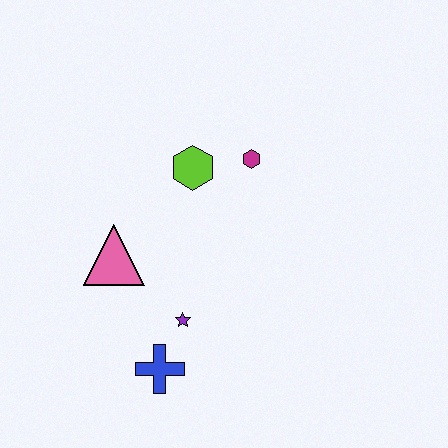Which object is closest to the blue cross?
The purple star is closest to the blue cross.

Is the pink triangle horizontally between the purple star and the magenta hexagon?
No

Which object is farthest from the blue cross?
The magenta hexagon is farthest from the blue cross.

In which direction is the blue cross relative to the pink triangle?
The blue cross is below the pink triangle.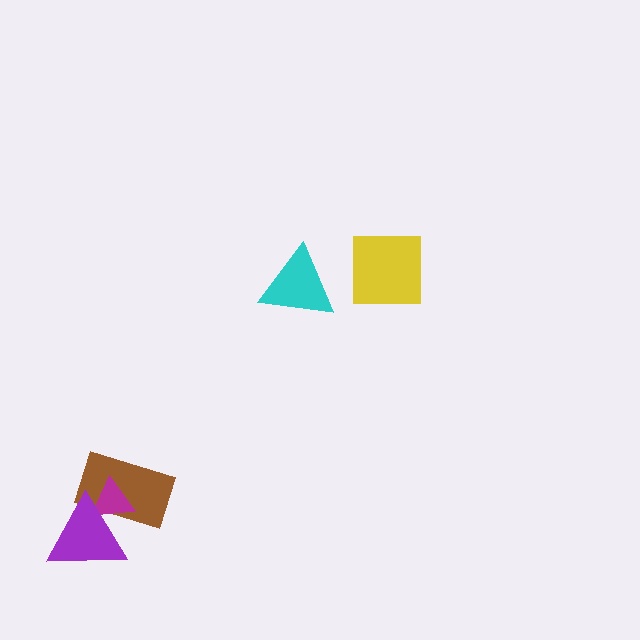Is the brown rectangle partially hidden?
Yes, it is partially covered by another shape.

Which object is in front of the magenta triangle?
The purple triangle is in front of the magenta triangle.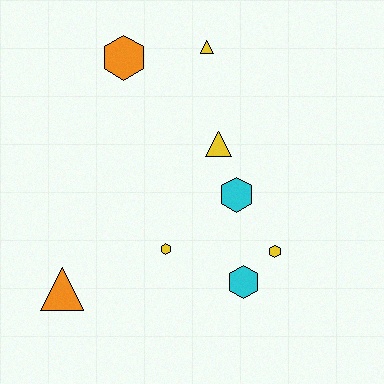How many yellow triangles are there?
There are 2 yellow triangles.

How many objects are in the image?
There are 8 objects.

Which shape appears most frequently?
Hexagon, with 5 objects.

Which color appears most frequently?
Yellow, with 4 objects.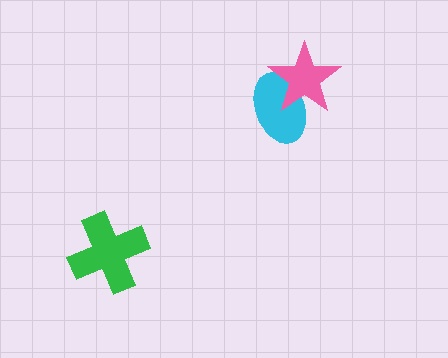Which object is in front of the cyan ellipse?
The pink star is in front of the cyan ellipse.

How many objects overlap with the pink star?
1 object overlaps with the pink star.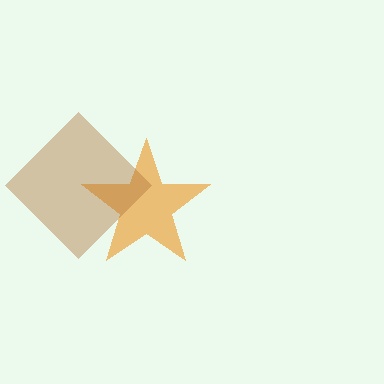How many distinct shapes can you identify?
There are 2 distinct shapes: an orange star, a brown diamond.